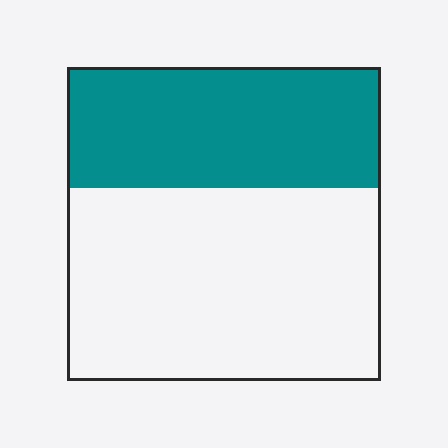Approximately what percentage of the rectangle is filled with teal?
Approximately 40%.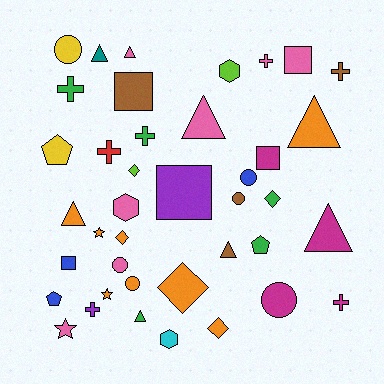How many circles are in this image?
There are 6 circles.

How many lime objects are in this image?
There are 2 lime objects.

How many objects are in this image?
There are 40 objects.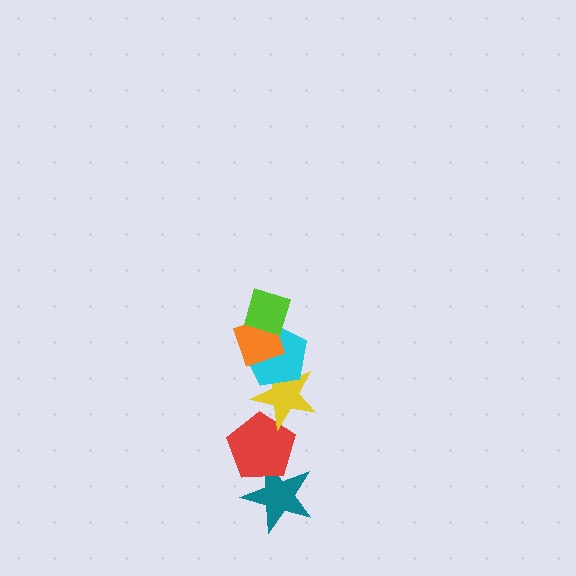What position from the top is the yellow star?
The yellow star is 4th from the top.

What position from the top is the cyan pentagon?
The cyan pentagon is 3rd from the top.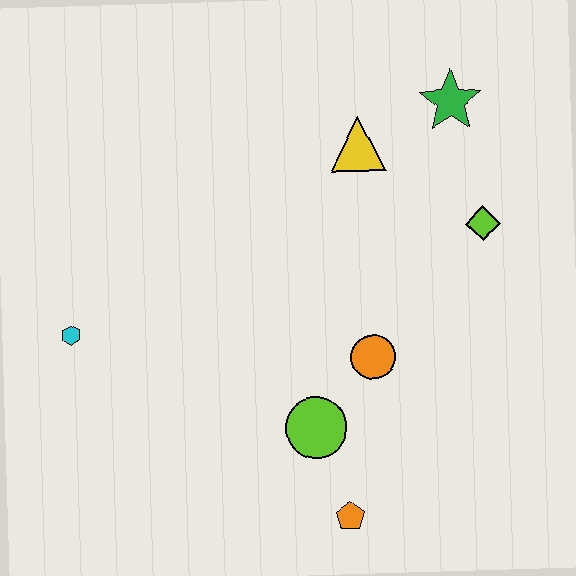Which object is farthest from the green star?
The cyan hexagon is farthest from the green star.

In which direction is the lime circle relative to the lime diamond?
The lime circle is below the lime diamond.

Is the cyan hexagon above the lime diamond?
No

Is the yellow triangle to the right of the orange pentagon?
Yes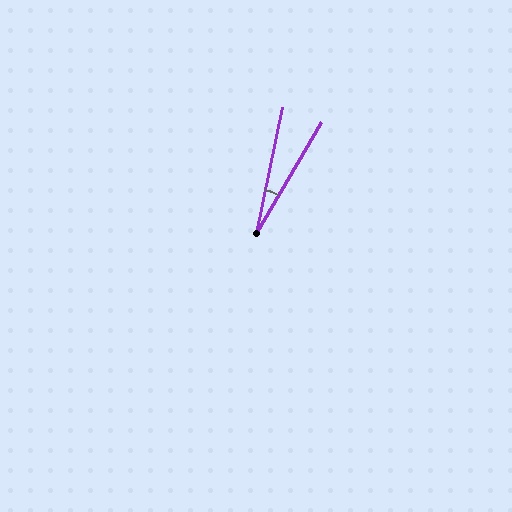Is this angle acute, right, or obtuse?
It is acute.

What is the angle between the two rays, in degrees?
Approximately 19 degrees.